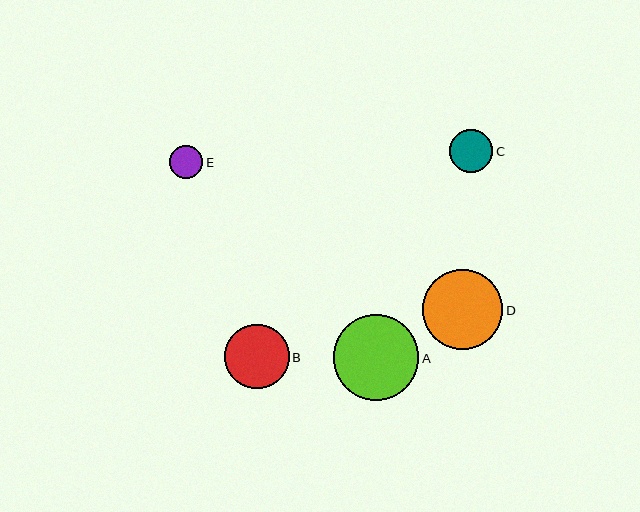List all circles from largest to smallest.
From largest to smallest: A, D, B, C, E.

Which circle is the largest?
Circle A is the largest with a size of approximately 86 pixels.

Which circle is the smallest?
Circle E is the smallest with a size of approximately 33 pixels.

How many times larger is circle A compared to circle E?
Circle A is approximately 2.6 times the size of circle E.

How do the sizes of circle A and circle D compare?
Circle A and circle D are approximately the same size.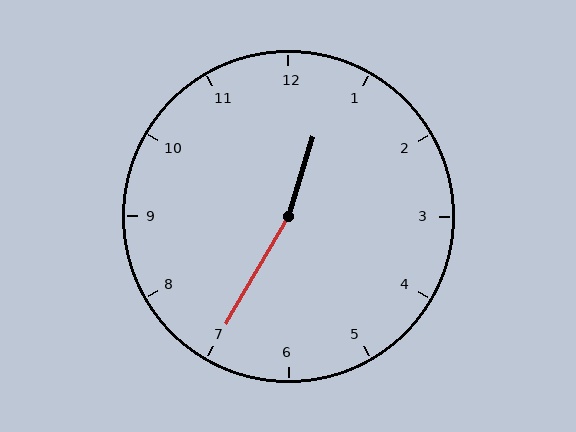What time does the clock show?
12:35.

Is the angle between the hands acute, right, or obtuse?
It is obtuse.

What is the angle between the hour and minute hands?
Approximately 168 degrees.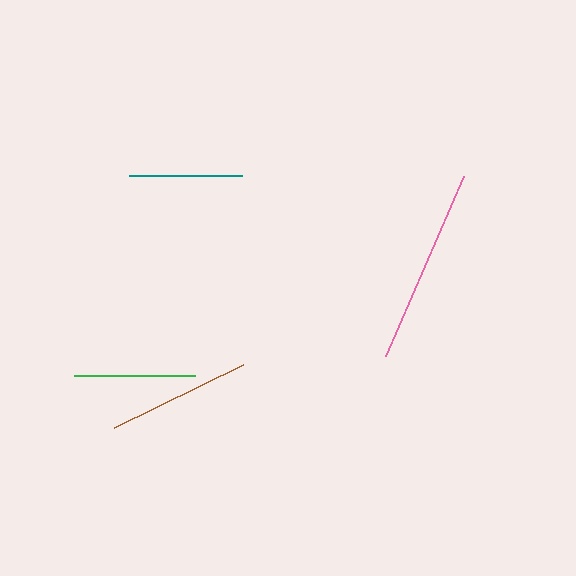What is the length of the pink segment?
The pink segment is approximately 197 pixels long.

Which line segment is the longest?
The pink line is the longest at approximately 197 pixels.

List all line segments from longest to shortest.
From longest to shortest: pink, brown, green, teal.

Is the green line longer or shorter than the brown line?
The brown line is longer than the green line.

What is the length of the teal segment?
The teal segment is approximately 113 pixels long.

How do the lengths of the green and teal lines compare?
The green and teal lines are approximately the same length.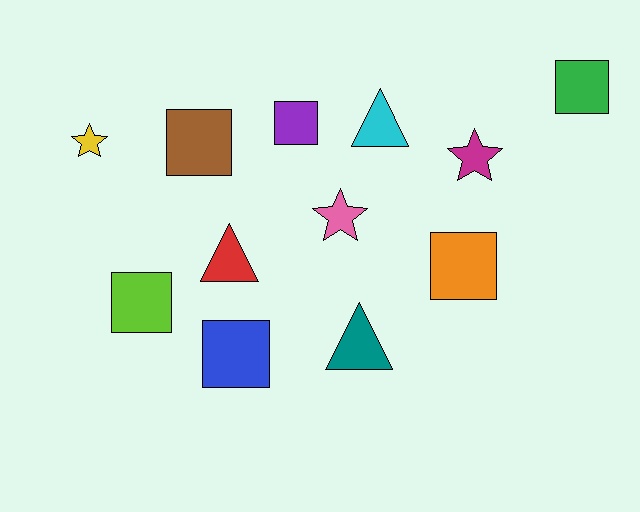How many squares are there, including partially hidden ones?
There are 6 squares.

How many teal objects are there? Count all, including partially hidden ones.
There is 1 teal object.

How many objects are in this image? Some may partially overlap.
There are 12 objects.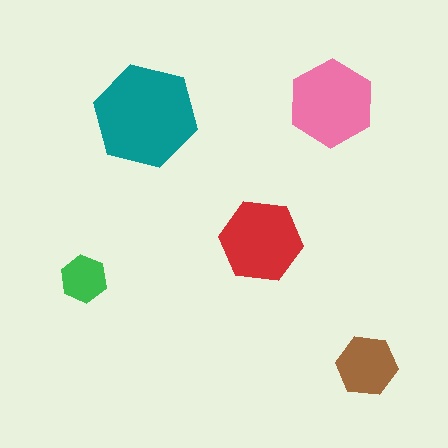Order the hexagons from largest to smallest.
the teal one, the pink one, the red one, the brown one, the green one.